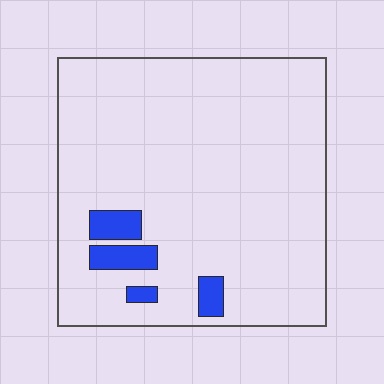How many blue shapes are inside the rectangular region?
4.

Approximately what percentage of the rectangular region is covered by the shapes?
Approximately 5%.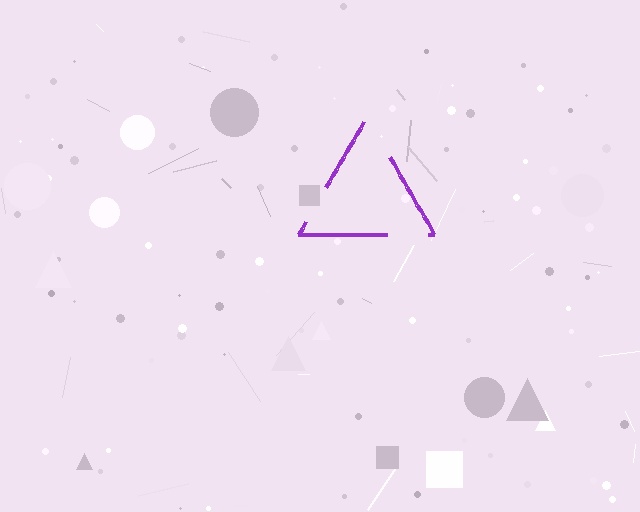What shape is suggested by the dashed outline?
The dashed outline suggests a triangle.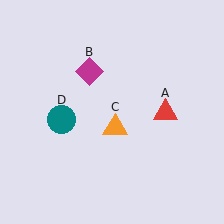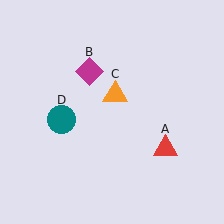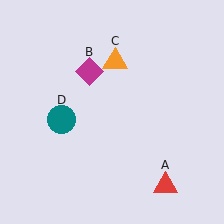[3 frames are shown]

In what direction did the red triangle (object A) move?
The red triangle (object A) moved down.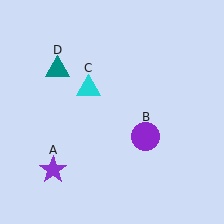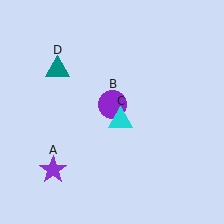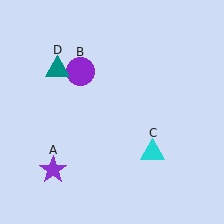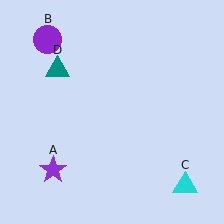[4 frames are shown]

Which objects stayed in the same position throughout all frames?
Purple star (object A) and teal triangle (object D) remained stationary.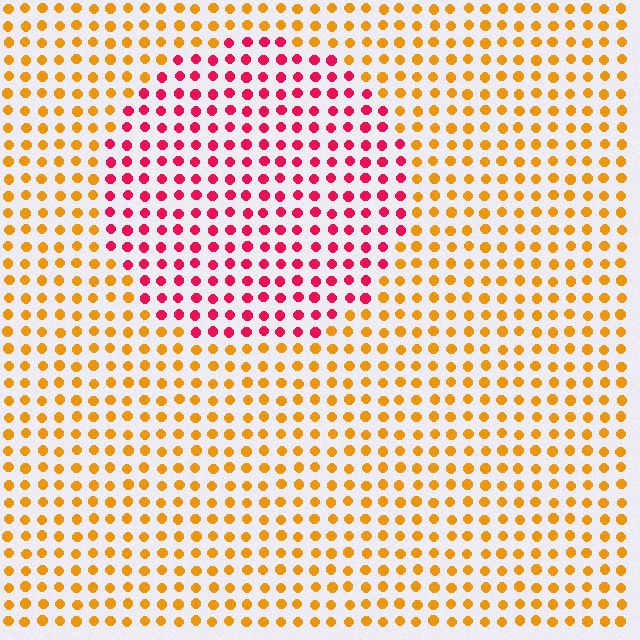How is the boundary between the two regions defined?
The boundary is defined purely by a slight shift in hue (about 56 degrees). Spacing, size, and orientation are identical on both sides.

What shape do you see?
I see a circle.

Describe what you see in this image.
The image is filled with small orange elements in a uniform arrangement. A circle-shaped region is visible where the elements are tinted to a slightly different hue, forming a subtle color boundary.